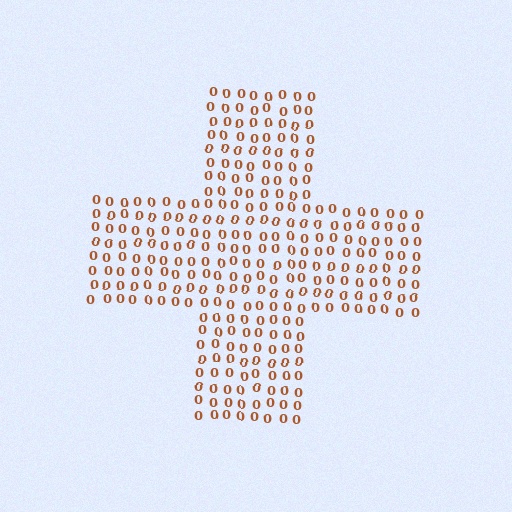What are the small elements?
The small elements are digit 0's.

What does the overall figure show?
The overall figure shows a cross.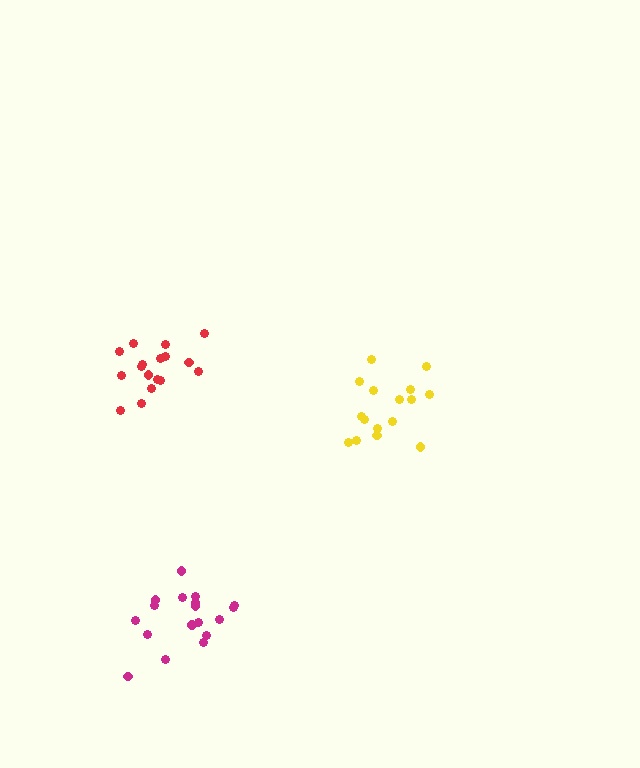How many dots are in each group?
Group 1: 16 dots, Group 2: 18 dots, Group 3: 17 dots (51 total).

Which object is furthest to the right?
The yellow cluster is rightmost.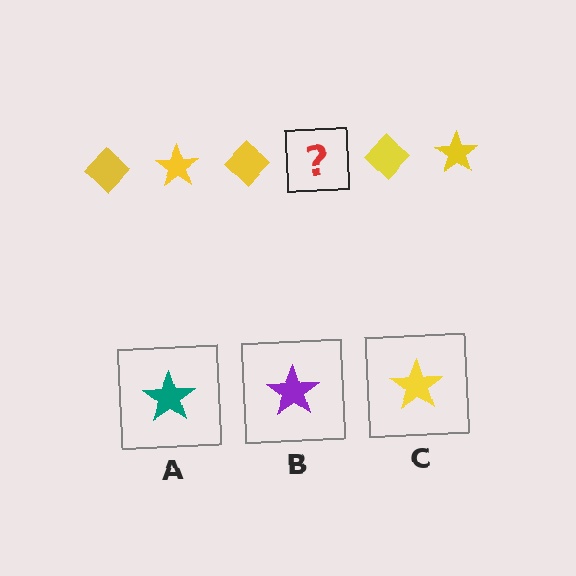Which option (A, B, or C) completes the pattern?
C.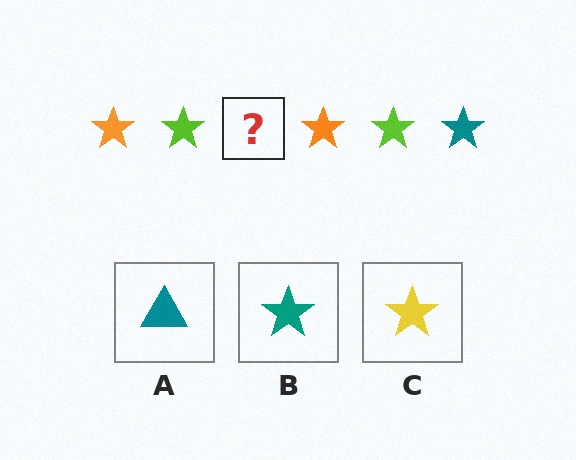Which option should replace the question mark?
Option B.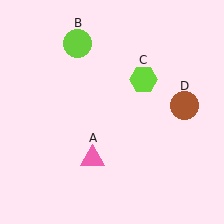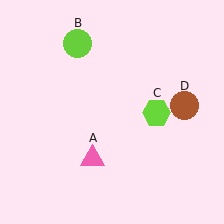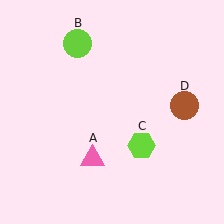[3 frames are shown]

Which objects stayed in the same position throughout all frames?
Pink triangle (object A) and lime circle (object B) and brown circle (object D) remained stationary.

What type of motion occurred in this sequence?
The lime hexagon (object C) rotated clockwise around the center of the scene.